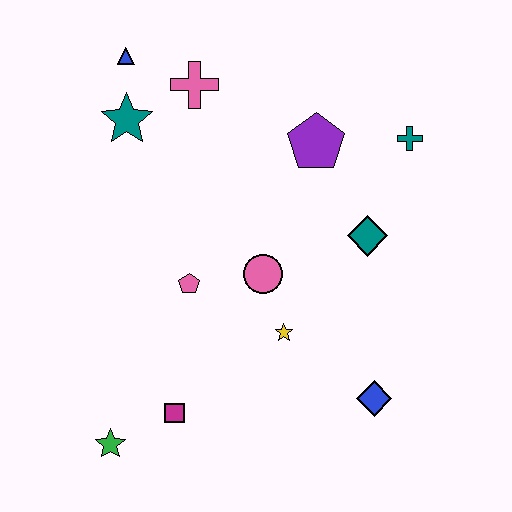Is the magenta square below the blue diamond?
Yes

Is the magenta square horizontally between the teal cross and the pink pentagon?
No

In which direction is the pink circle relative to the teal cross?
The pink circle is to the left of the teal cross.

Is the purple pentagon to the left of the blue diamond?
Yes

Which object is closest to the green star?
The magenta square is closest to the green star.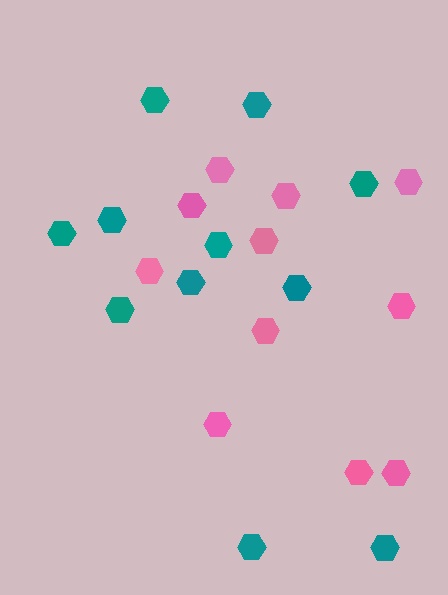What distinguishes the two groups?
There are 2 groups: one group of pink hexagons (11) and one group of teal hexagons (11).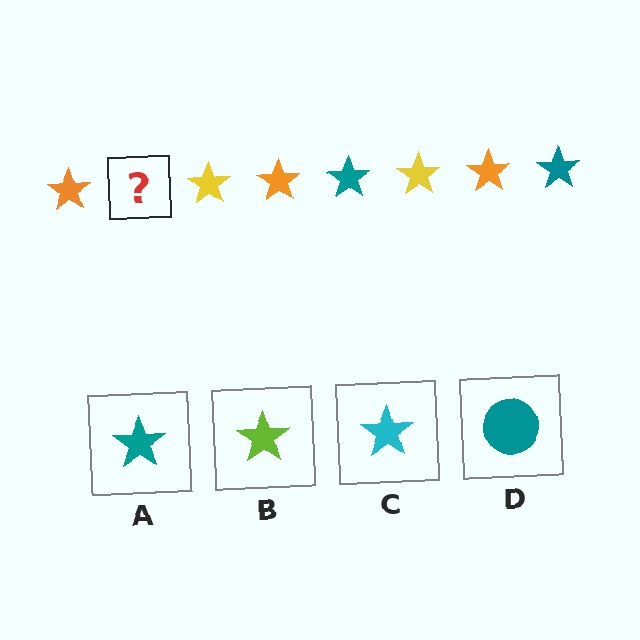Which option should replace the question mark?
Option A.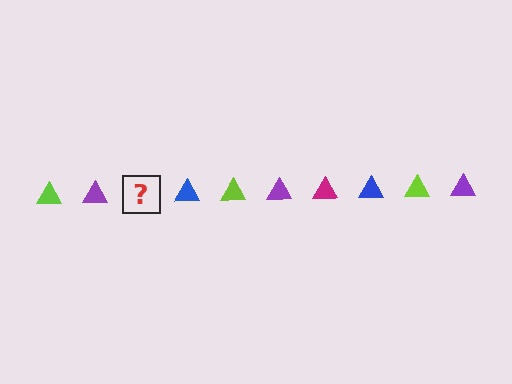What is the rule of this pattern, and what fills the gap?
The rule is that the pattern cycles through lime, purple, magenta, blue triangles. The gap should be filled with a magenta triangle.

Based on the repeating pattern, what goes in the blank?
The blank should be a magenta triangle.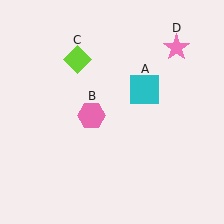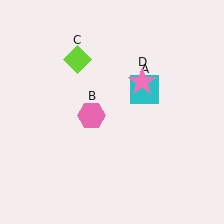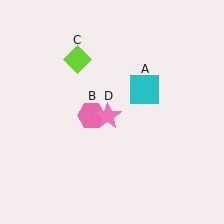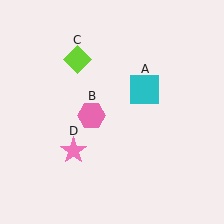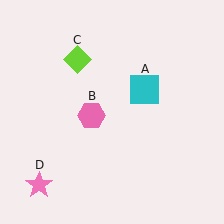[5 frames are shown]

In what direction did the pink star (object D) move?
The pink star (object D) moved down and to the left.